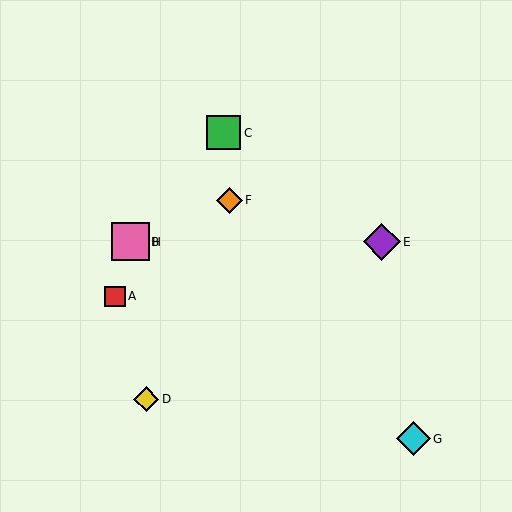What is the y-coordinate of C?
Object C is at y≈133.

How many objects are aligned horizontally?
3 objects (B, E, H) are aligned horizontally.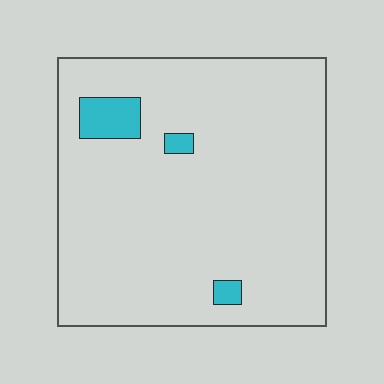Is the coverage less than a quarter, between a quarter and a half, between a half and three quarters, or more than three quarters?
Less than a quarter.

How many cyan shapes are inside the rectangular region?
3.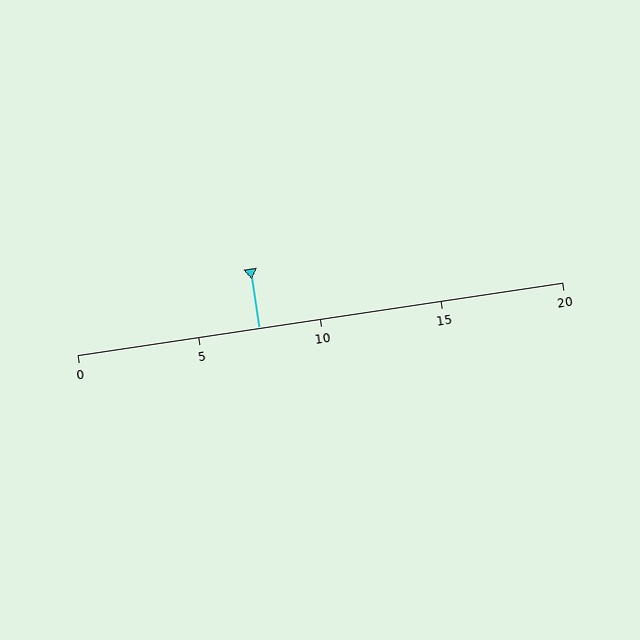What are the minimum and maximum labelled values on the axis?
The axis runs from 0 to 20.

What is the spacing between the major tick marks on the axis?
The major ticks are spaced 5 apart.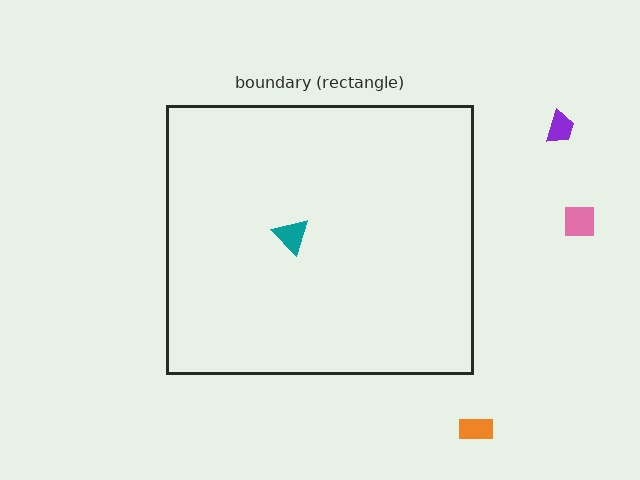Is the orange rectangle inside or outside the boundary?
Outside.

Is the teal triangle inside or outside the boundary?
Inside.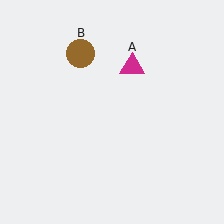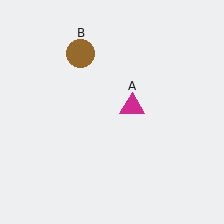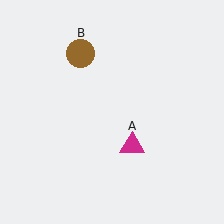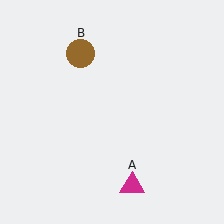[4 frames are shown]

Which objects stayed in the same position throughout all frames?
Brown circle (object B) remained stationary.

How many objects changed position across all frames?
1 object changed position: magenta triangle (object A).